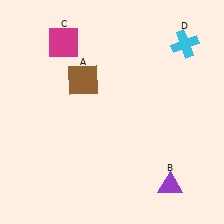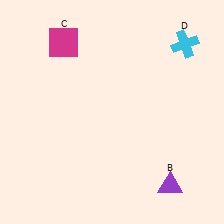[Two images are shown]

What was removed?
The brown square (A) was removed in Image 2.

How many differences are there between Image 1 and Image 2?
There is 1 difference between the two images.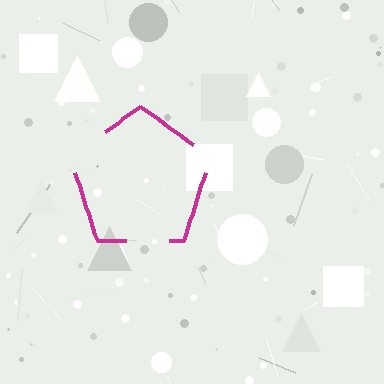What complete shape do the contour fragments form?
The contour fragments form a pentagon.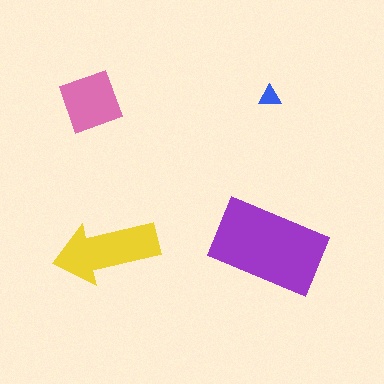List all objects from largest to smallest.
The purple rectangle, the yellow arrow, the pink square, the blue triangle.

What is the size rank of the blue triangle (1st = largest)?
4th.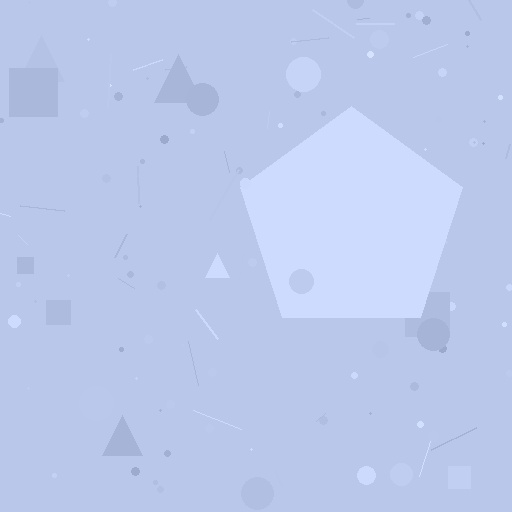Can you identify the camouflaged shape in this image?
The camouflaged shape is a pentagon.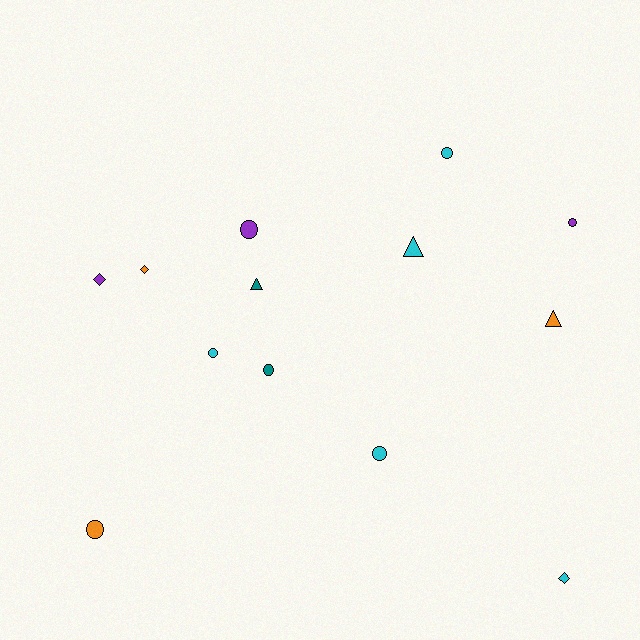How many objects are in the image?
There are 13 objects.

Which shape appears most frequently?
Circle, with 7 objects.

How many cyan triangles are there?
There is 1 cyan triangle.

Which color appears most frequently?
Cyan, with 5 objects.